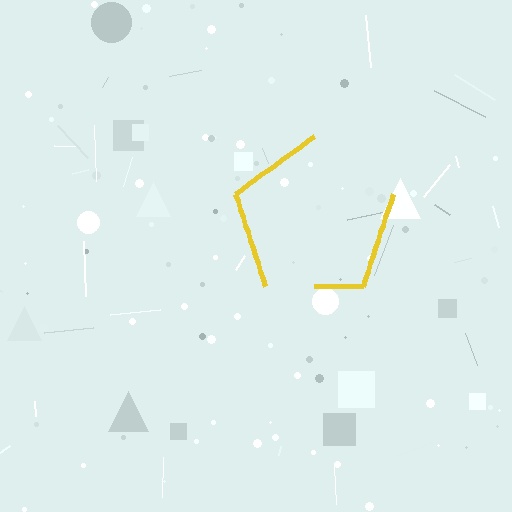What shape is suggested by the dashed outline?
The dashed outline suggests a pentagon.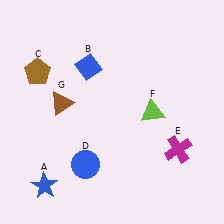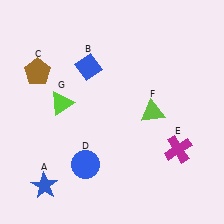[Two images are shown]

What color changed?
The triangle (G) changed from brown in Image 1 to lime in Image 2.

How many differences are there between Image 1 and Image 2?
There is 1 difference between the two images.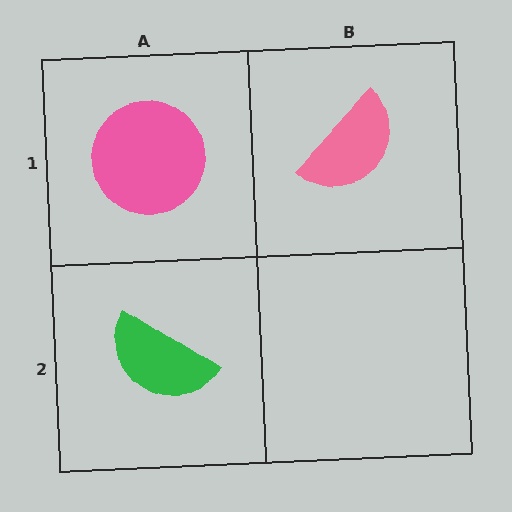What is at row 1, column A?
A pink circle.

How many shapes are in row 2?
1 shape.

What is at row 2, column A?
A green semicircle.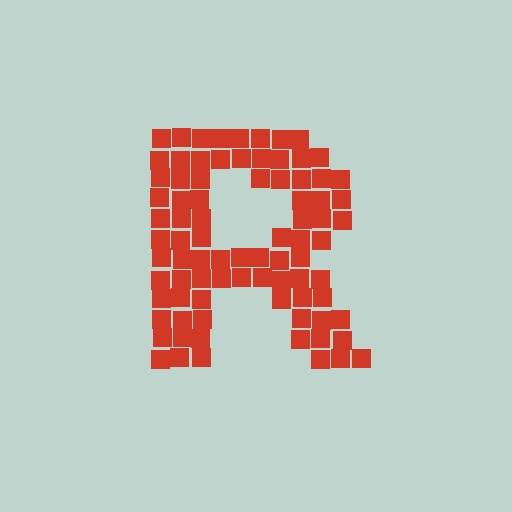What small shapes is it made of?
It is made of small squares.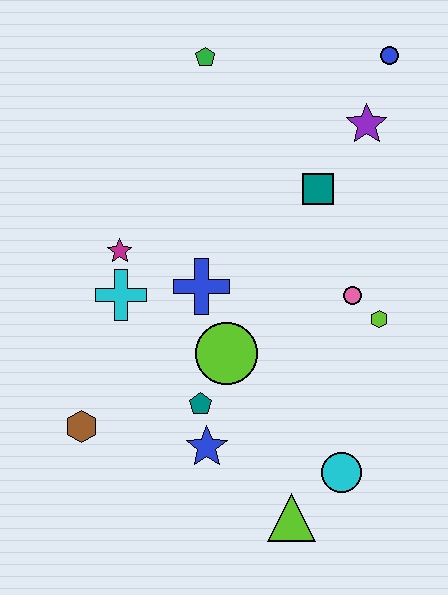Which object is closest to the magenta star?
The cyan cross is closest to the magenta star.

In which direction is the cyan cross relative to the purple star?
The cyan cross is to the left of the purple star.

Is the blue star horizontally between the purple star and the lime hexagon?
No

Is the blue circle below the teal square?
No